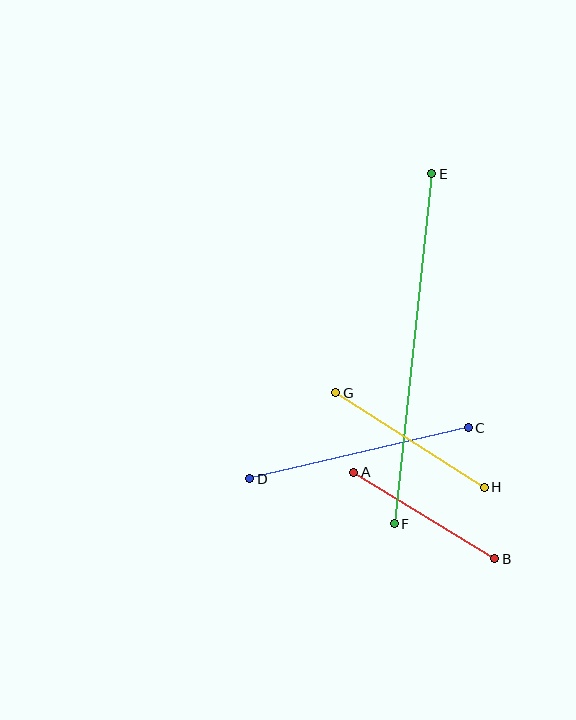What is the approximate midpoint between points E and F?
The midpoint is at approximately (413, 349) pixels.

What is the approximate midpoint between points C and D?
The midpoint is at approximately (359, 453) pixels.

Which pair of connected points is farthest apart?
Points E and F are farthest apart.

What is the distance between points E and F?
The distance is approximately 352 pixels.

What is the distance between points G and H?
The distance is approximately 176 pixels.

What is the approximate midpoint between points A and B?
The midpoint is at approximately (424, 516) pixels.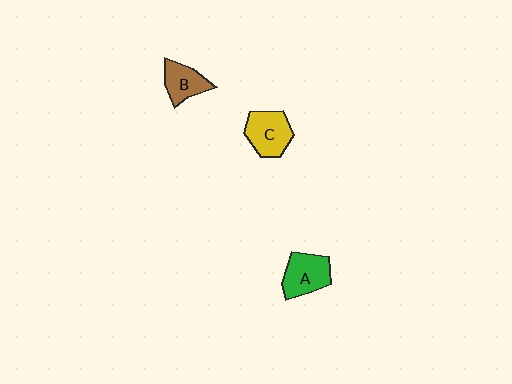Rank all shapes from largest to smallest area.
From largest to smallest: C (yellow), A (green), B (brown).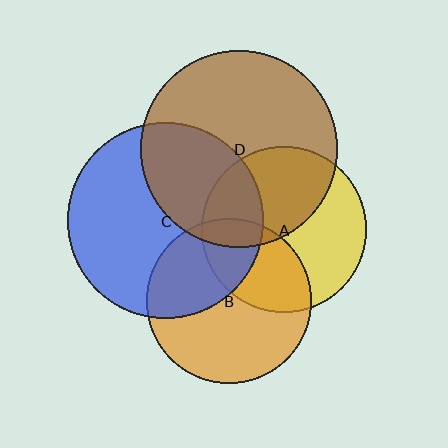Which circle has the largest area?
Circle D (brown).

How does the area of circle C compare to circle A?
Approximately 1.4 times.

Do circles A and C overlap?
Yes.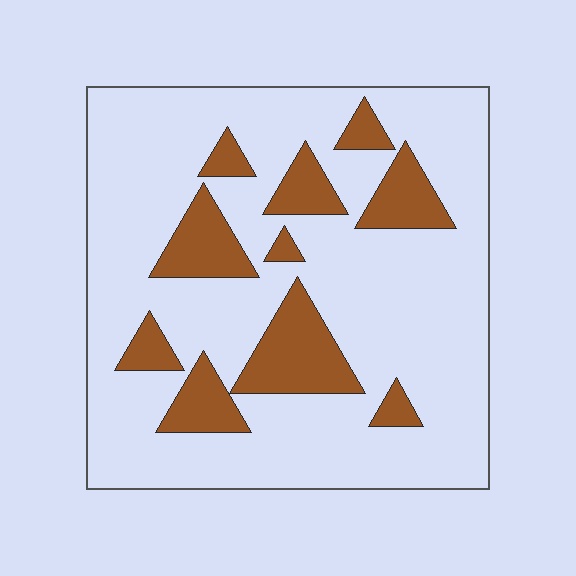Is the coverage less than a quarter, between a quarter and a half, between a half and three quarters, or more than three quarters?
Less than a quarter.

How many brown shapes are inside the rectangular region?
10.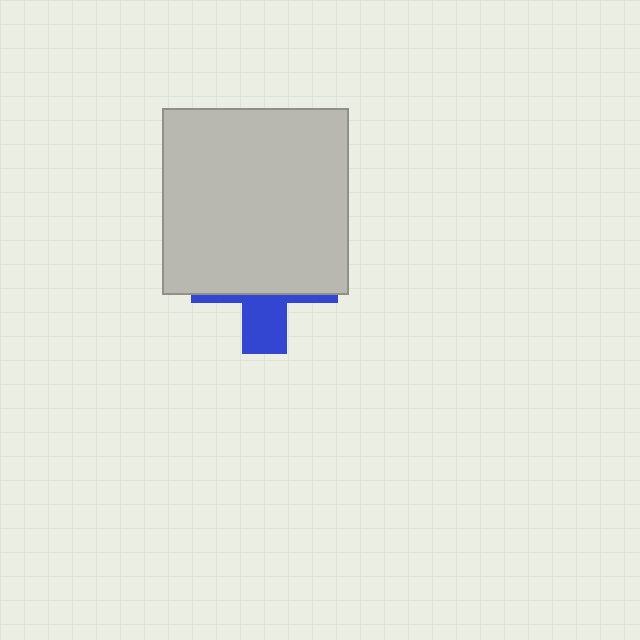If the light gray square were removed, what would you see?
You would see the complete blue cross.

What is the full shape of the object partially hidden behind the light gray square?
The partially hidden object is a blue cross.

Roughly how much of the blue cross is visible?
A small part of it is visible (roughly 31%).